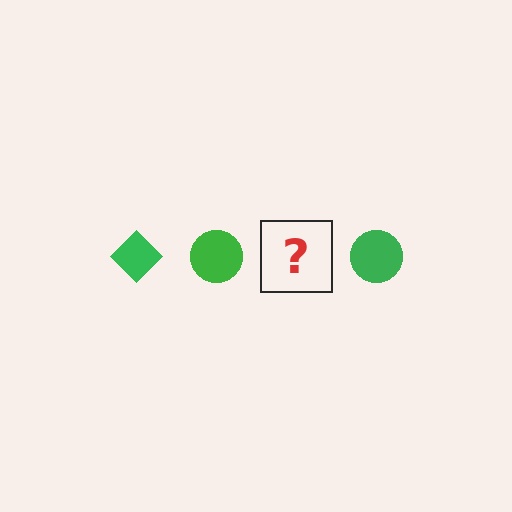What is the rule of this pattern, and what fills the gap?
The rule is that the pattern cycles through diamond, circle shapes in green. The gap should be filled with a green diamond.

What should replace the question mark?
The question mark should be replaced with a green diamond.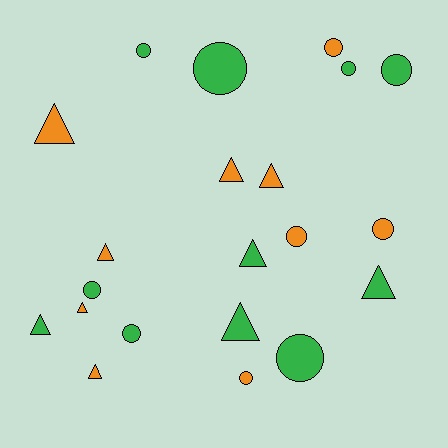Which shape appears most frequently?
Circle, with 11 objects.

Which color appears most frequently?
Green, with 11 objects.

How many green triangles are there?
There are 4 green triangles.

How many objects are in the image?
There are 21 objects.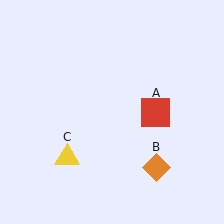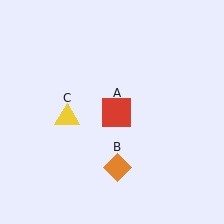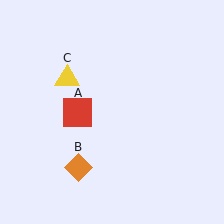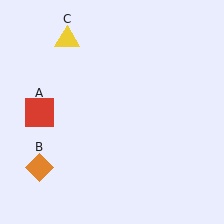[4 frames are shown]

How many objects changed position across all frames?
3 objects changed position: red square (object A), orange diamond (object B), yellow triangle (object C).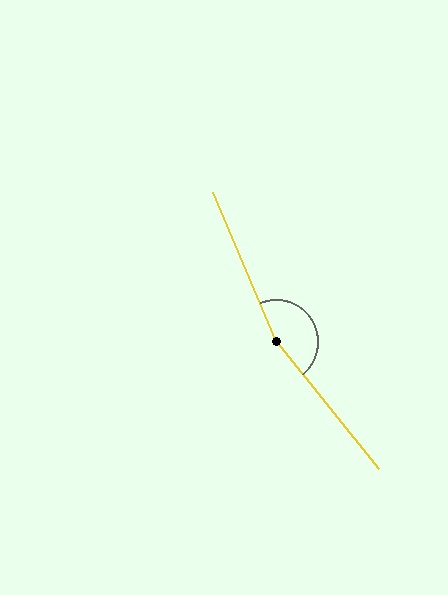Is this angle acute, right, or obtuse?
It is obtuse.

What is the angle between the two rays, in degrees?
Approximately 164 degrees.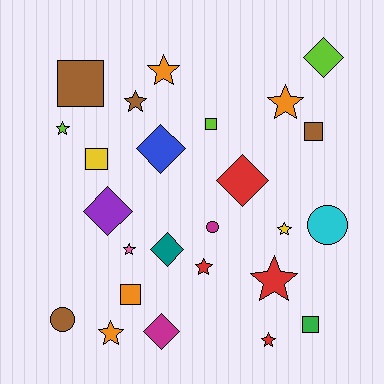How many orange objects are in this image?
There are 4 orange objects.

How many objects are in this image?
There are 25 objects.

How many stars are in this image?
There are 10 stars.